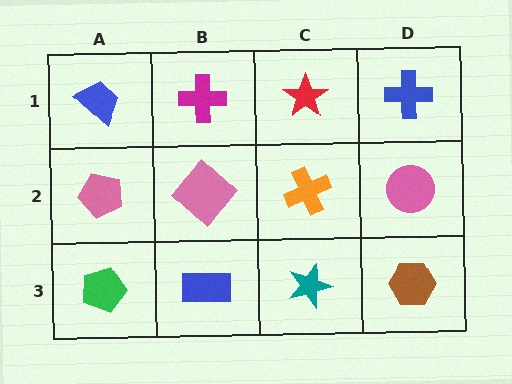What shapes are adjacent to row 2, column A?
A blue trapezoid (row 1, column A), a green pentagon (row 3, column A), a pink diamond (row 2, column B).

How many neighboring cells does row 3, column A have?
2.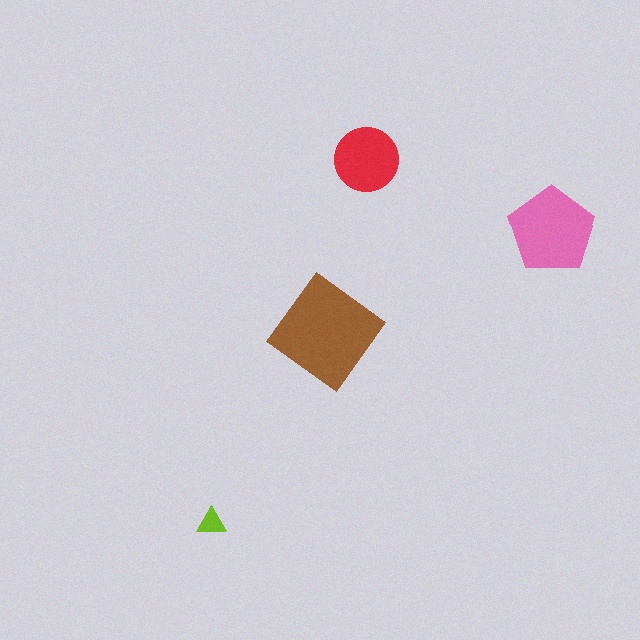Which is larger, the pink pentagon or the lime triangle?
The pink pentagon.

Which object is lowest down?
The lime triangle is bottommost.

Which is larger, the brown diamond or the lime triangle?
The brown diamond.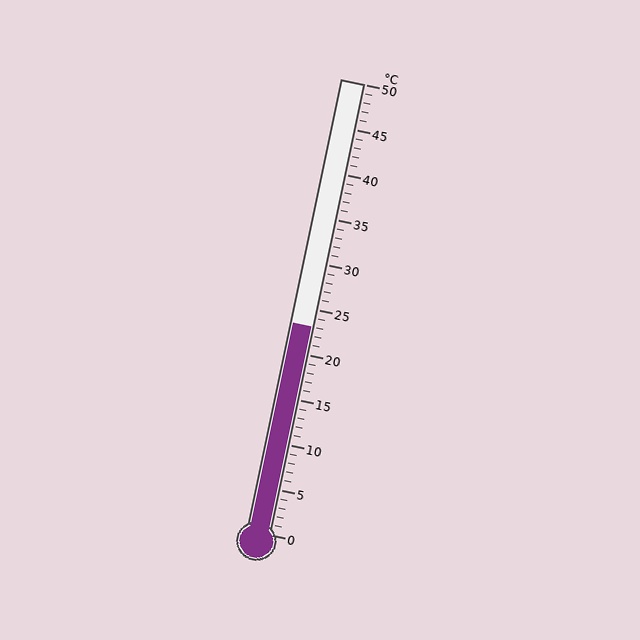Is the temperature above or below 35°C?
The temperature is below 35°C.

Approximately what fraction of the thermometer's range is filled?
The thermometer is filled to approximately 45% of its range.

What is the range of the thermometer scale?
The thermometer scale ranges from 0°C to 50°C.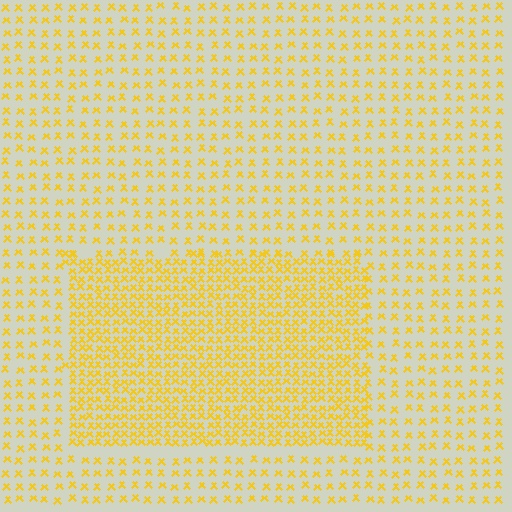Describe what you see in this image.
The image contains small yellow elements arranged at two different densities. A rectangle-shaped region is visible where the elements are more densely packed than the surrounding area.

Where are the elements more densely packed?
The elements are more densely packed inside the rectangle boundary.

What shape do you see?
I see a rectangle.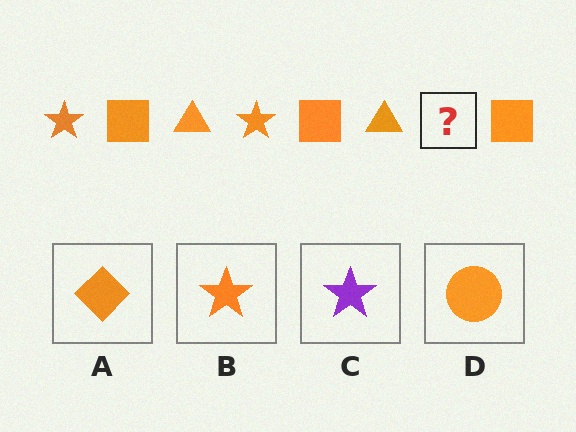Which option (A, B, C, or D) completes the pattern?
B.